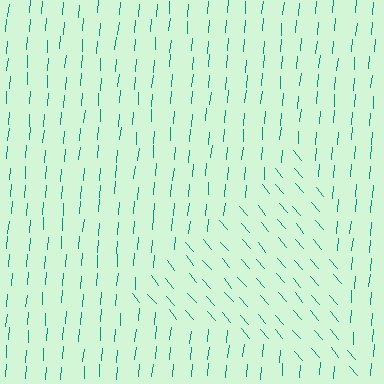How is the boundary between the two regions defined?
The boundary is defined purely by a change in line orientation (approximately 45 degrees difference). All lines are the same color and thickness.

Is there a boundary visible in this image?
Yes, there is a texture boundary formed by a change in line orientation.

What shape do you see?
I see a triangle.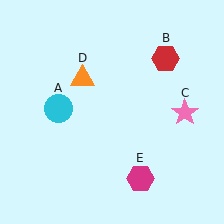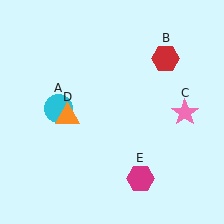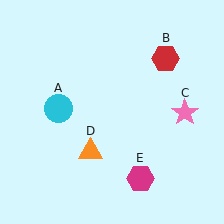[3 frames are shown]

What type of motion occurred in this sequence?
The orange triangle (object D) rotated counterclockwise around the center of the scene.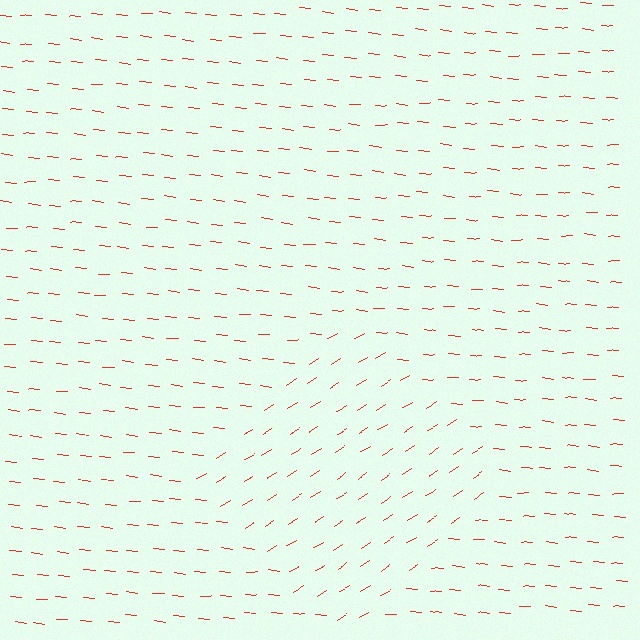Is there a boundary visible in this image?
Yes, there is a texture boundary formed by a change in line orientation.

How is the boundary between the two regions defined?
The boundary is defined purely by a change in line orientation (approximately 37 degrees difference). All lines are the same color and thickness.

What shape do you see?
I see a diamond.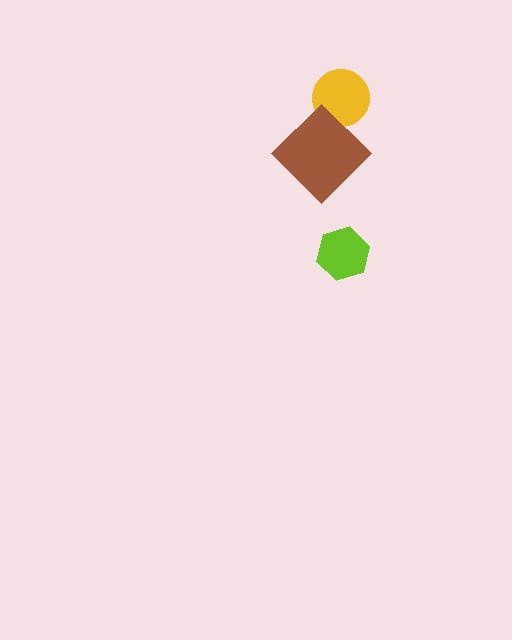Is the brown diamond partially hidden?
No, no other shape covers it.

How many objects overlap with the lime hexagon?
0 objects overlap with the lime hexagon.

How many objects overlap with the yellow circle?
1 object overlaps with the yellow circle.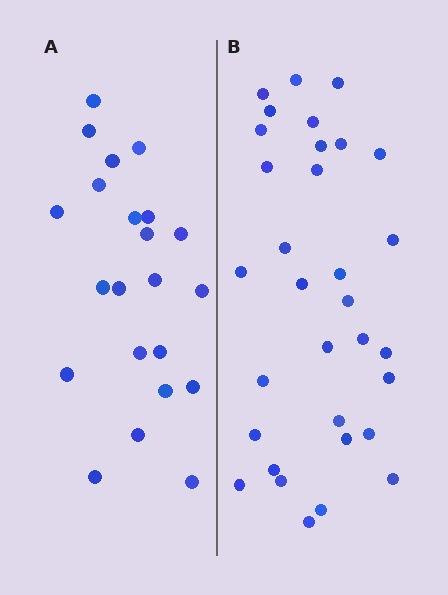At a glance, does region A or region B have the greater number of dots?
Region B (the right region) has more dots.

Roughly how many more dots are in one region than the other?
Region B has roughly 10 or so more dots than region A.